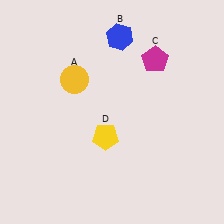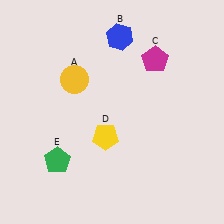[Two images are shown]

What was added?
A green pentagon (E) was added in Image 2.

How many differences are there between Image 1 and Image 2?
There is 1 difference between the two images.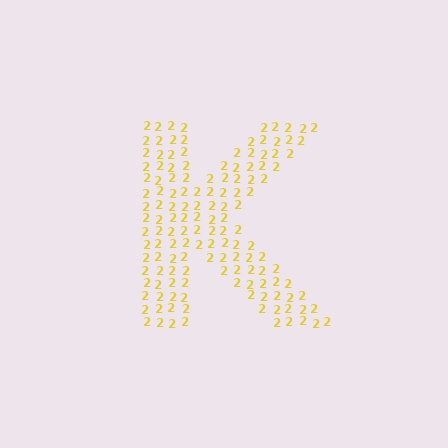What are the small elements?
The small elements are digit 2's.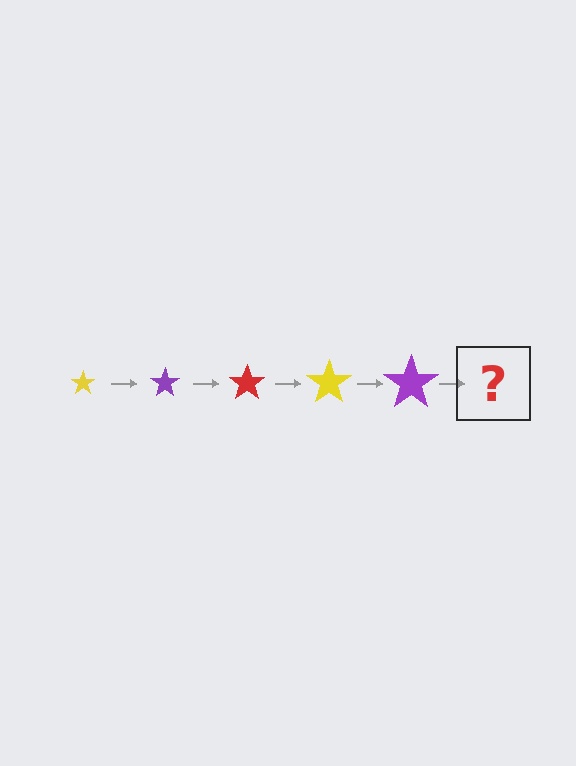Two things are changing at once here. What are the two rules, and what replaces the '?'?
The two rules are that the star grows larger each step and the color cycles through yellow, purple, and red. The '?' should be a red star, larger than the previous one.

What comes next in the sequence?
The next element should be a red star, larger than the previous one.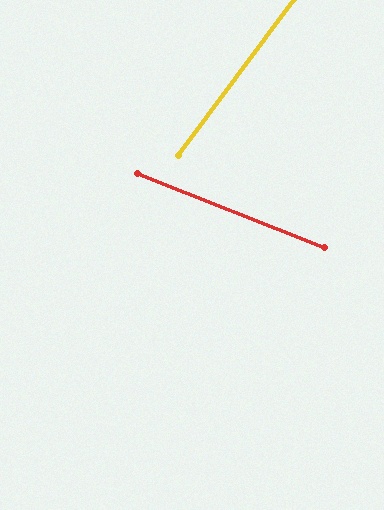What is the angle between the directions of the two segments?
Approximately 75 degrees.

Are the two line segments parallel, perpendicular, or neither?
Neither parallel nor perpendicular — they differ by about 75°.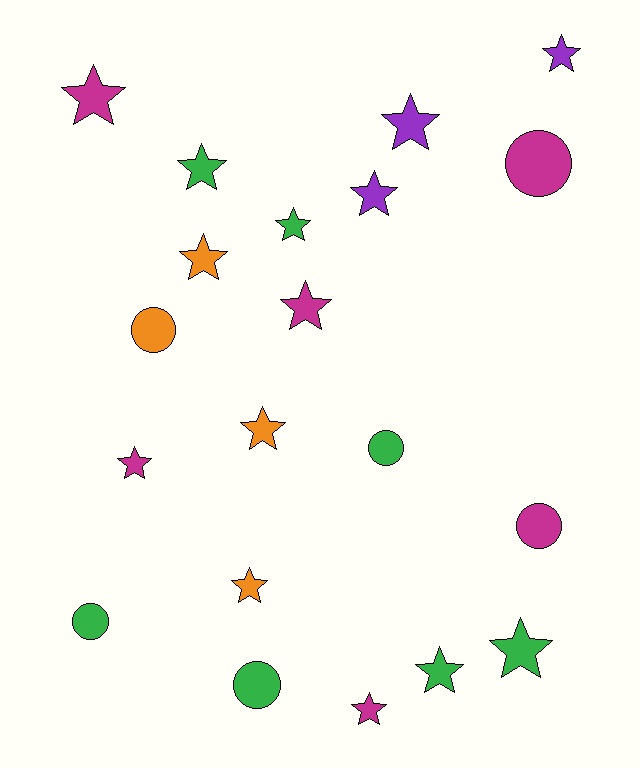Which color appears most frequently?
Green, with 7 objects.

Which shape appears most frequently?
Star, with 14 objects.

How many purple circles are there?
There are no purple circles.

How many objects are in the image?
There are 20 objects.